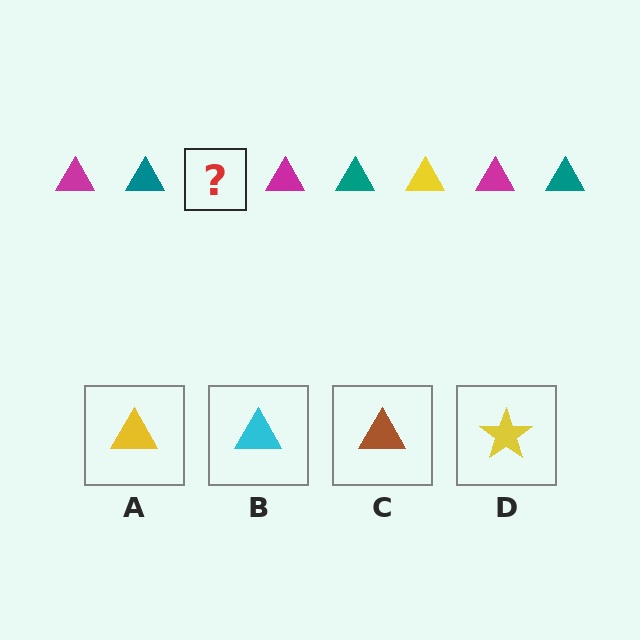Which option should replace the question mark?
Option A.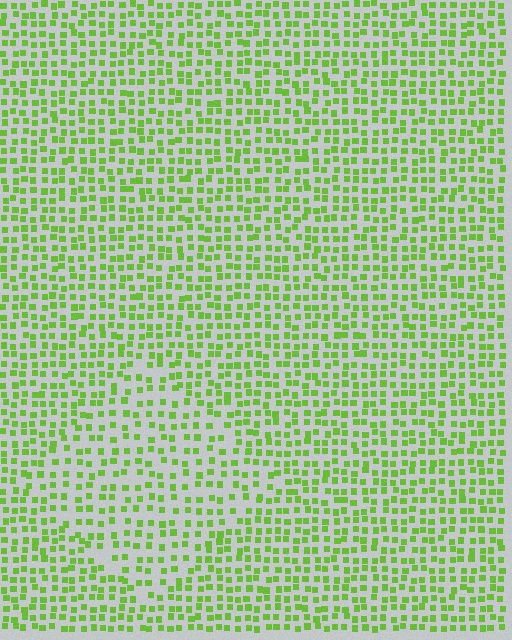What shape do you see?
I see a diamond.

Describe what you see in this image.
The image contains small lime elements arranged at two different densities. A diamond-shaped region is visible where the elements are less densely packed than the surrounding area.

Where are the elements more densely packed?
The elements are more densely packed outside the diamond boundary.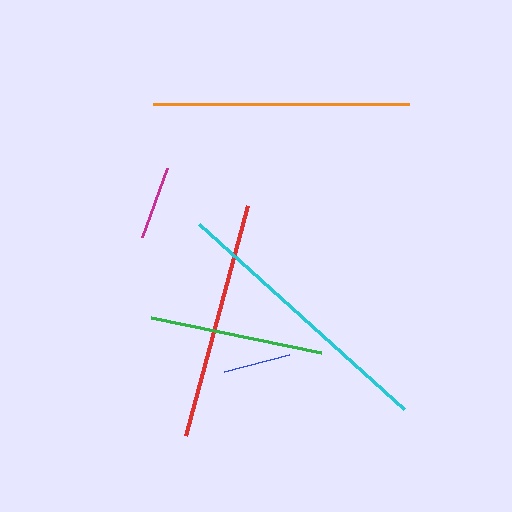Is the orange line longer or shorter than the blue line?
The orange line is longer than the blue line.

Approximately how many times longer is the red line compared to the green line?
The red line is approximately 1.4 times the length of the green line.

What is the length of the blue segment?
The blue segment is approximately 67 pixels long.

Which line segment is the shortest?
The blue line is the shortest at approximately 67 pixels.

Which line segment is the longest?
The cyan line is the longest at approximately 276 pixels.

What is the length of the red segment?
The red segment is approximately 238 pixels long.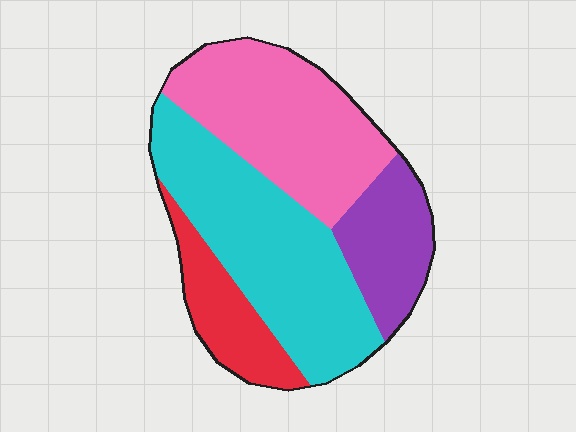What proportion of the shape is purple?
Purple takes up less than a quarter of the shape.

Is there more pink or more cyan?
Cyan.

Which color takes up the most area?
Cyan, at roughly 40%.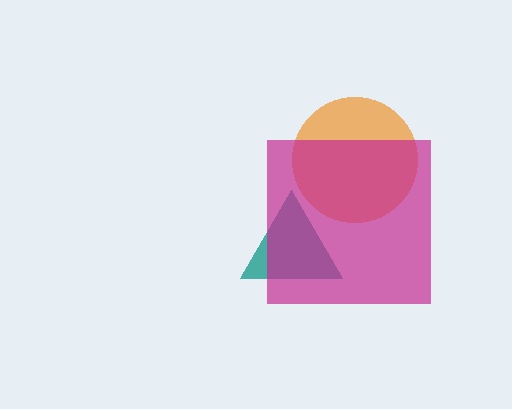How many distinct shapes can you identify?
There are 3 distinct shapes: an orange circle, a teal triangle, a magenta square.